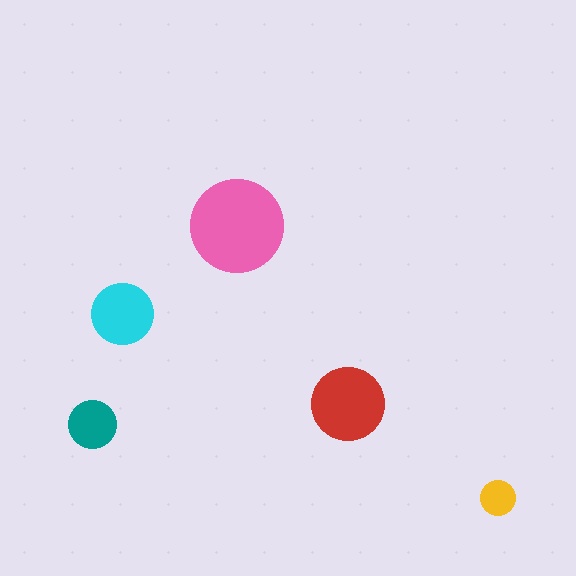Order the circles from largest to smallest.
the pink one, the red one, the cyan one, the teal one, the yellow one.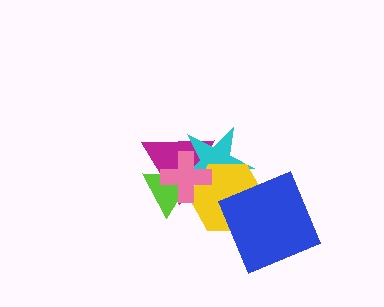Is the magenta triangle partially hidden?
Yes, it is partially covered by another shape.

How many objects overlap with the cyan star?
4 objects overlap with the cyan star.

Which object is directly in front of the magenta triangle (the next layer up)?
The lime triangle is directly in front of the magenta triangle.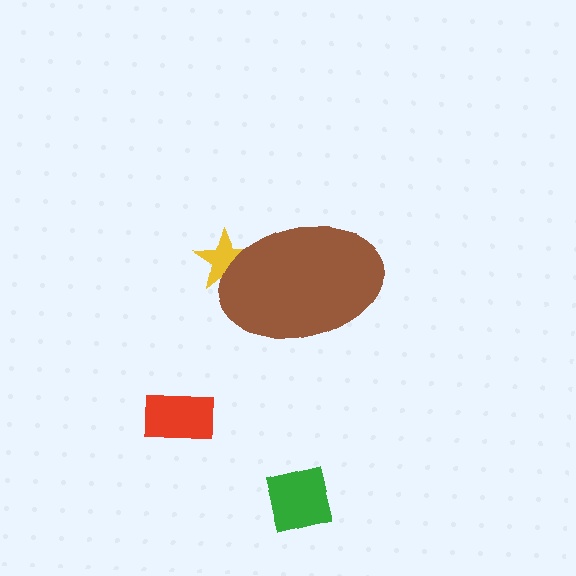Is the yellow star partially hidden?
Yes, the yellow star is partially hidden behind the brown ellipse.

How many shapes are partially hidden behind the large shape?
1 shape is partially hidden.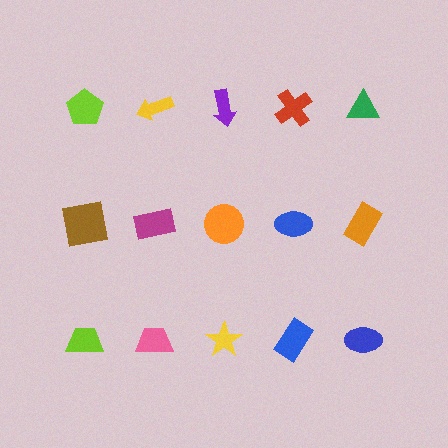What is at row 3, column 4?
A blue rectangle.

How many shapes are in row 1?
5 shapes.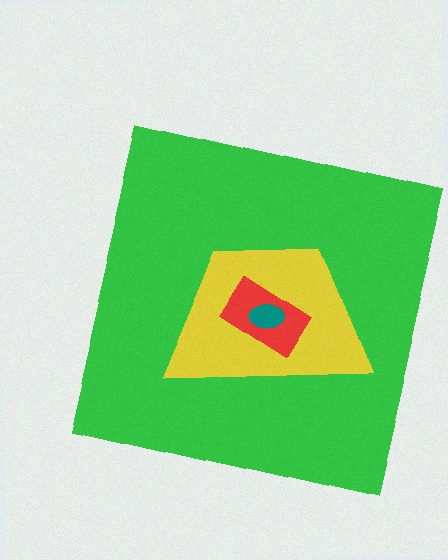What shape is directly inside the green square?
The yellow trapezoid.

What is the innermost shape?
The teal ellipse.